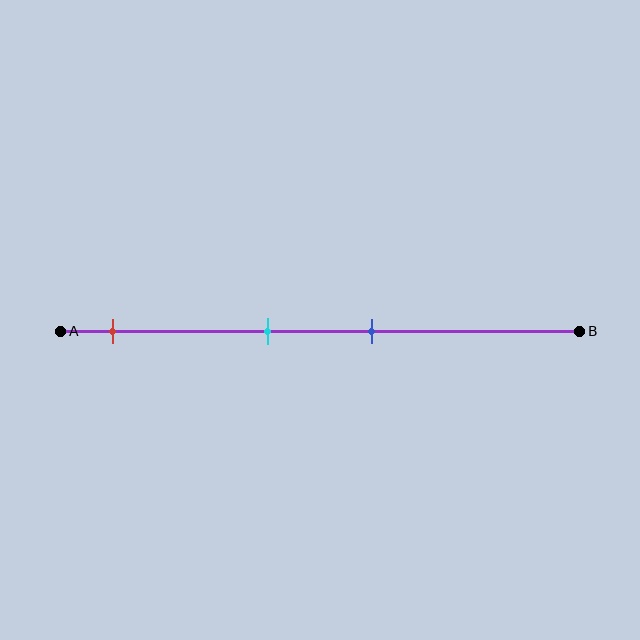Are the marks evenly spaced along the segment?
No, the marks are not evenly spaced.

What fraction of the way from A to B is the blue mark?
The blue mark is approximately 60% (0.6) of the way from A to B.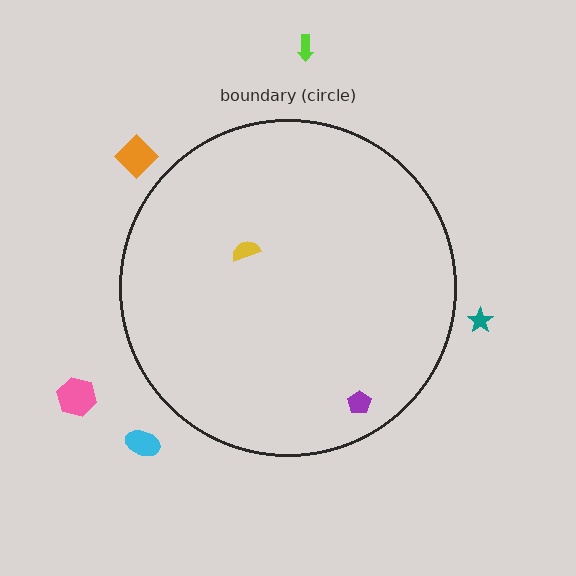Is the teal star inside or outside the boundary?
Outside.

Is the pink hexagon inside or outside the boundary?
Outside.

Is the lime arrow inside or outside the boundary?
Outside.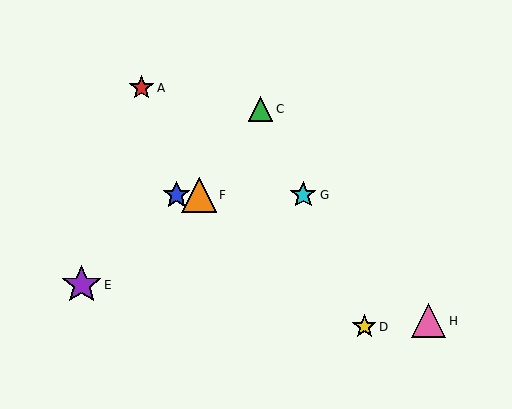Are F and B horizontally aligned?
Yes, both are at y≈195.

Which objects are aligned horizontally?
Objects B, F, G are aligned horizontally.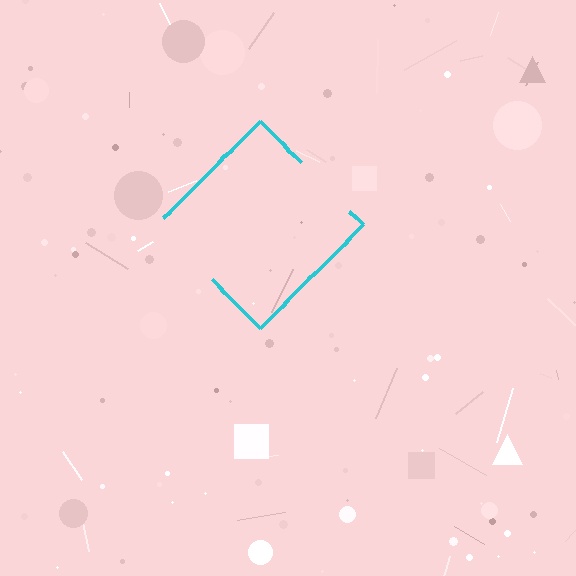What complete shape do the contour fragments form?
The contour fragments form a diamond.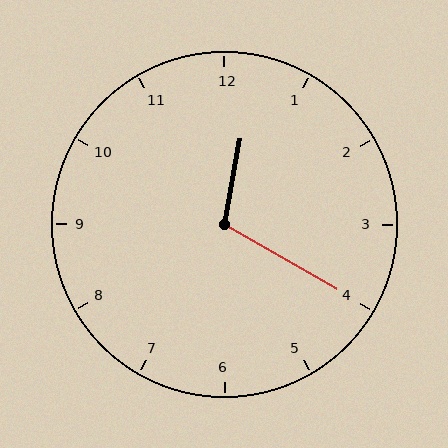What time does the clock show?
12:20.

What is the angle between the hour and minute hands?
Approximately 110 degrees.